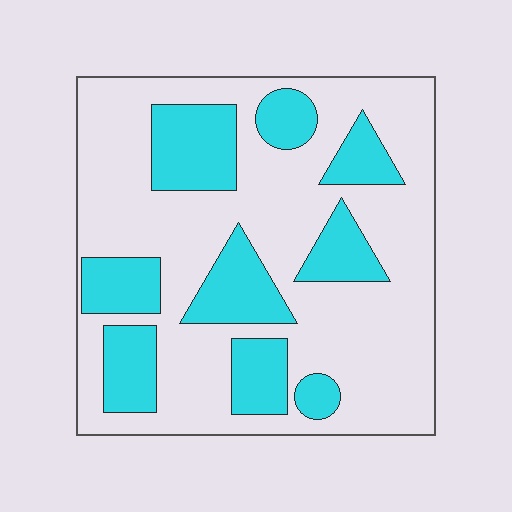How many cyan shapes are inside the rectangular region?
9.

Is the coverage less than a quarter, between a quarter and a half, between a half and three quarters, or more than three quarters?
Between a quarter and a half.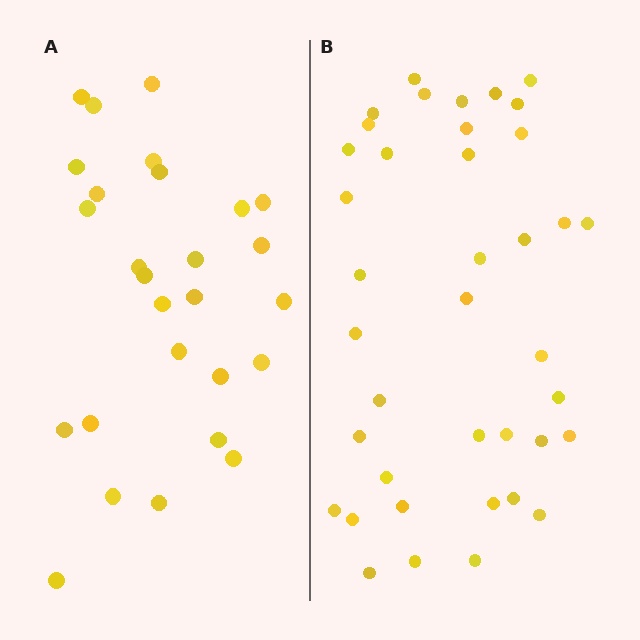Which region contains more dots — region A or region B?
Region B (the right region) has more dots.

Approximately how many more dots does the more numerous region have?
Region B has roughly 12 or so more dots than region A.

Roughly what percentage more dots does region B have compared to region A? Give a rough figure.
About 45% more.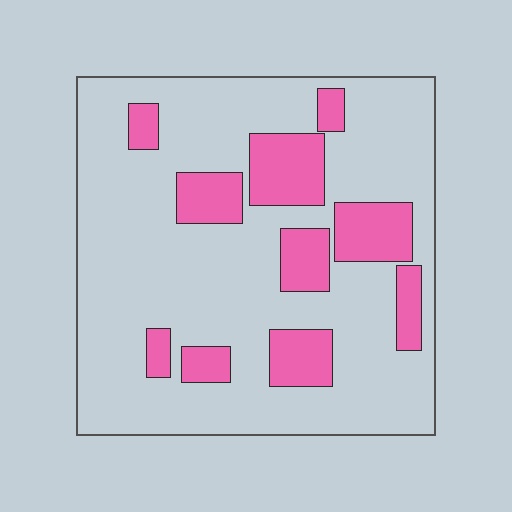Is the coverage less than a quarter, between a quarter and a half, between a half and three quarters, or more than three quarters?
Less than a quarter.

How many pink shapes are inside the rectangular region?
10.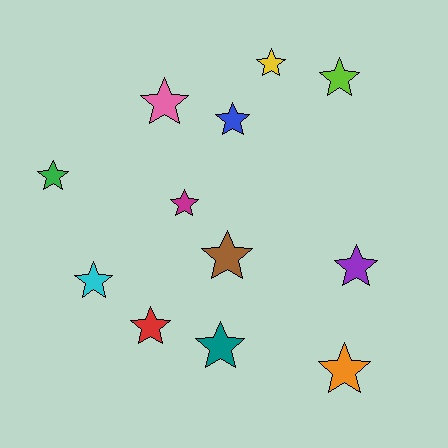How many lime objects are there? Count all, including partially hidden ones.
There is 1 lime object.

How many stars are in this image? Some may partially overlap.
There are 12 stars.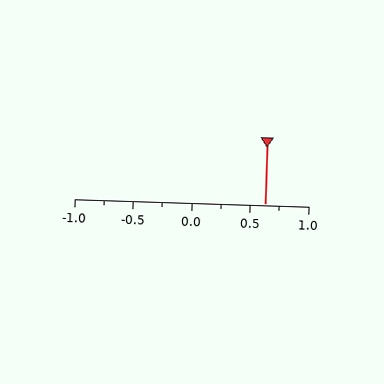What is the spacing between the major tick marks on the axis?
The major ticks are spaced 0.5 apart.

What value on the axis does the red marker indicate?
The marker indicates approximately 0.62.